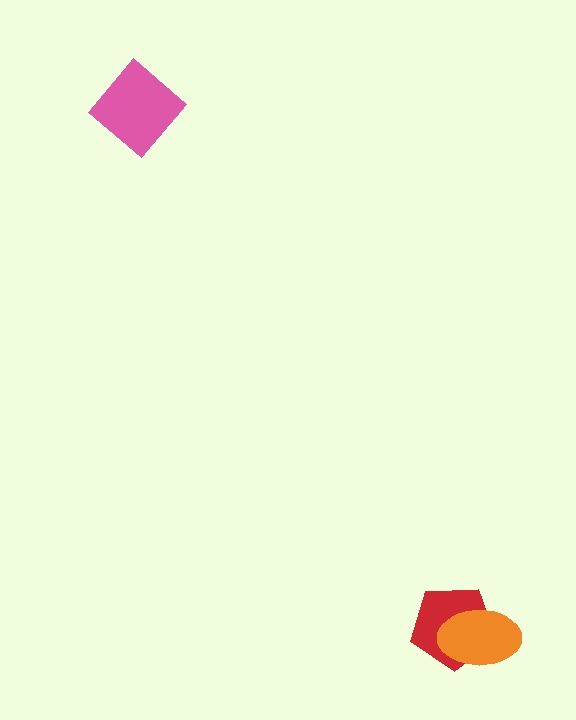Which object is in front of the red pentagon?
The orange ellipse is in front of the red pentagon.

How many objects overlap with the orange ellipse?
1 object overlaps with the orange ellipse.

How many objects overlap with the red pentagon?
1 object overlaps with the red pentagon.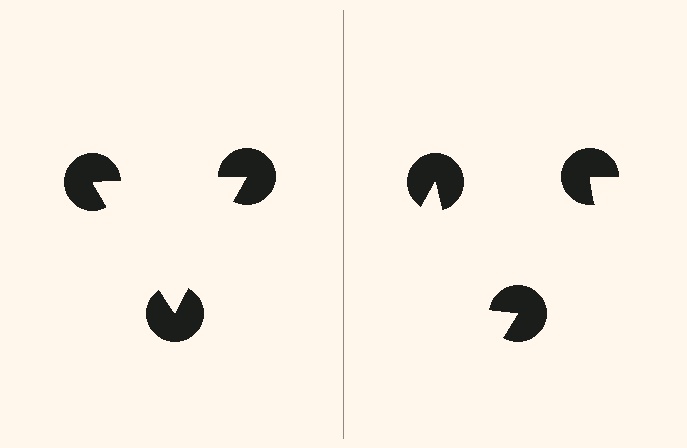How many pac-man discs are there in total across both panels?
6 — 3 on each side.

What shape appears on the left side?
An illusory triangle.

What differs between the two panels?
The pac-man discs are positioned identically on both sides; only the wedge orientations differ. On the left they align to a triangle; on the right they are misaligned.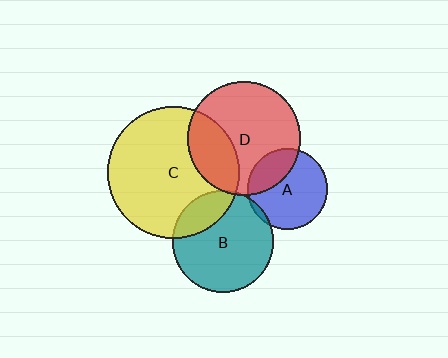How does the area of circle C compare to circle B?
Approximately 1.7 times.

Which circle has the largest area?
Circle C (yellow).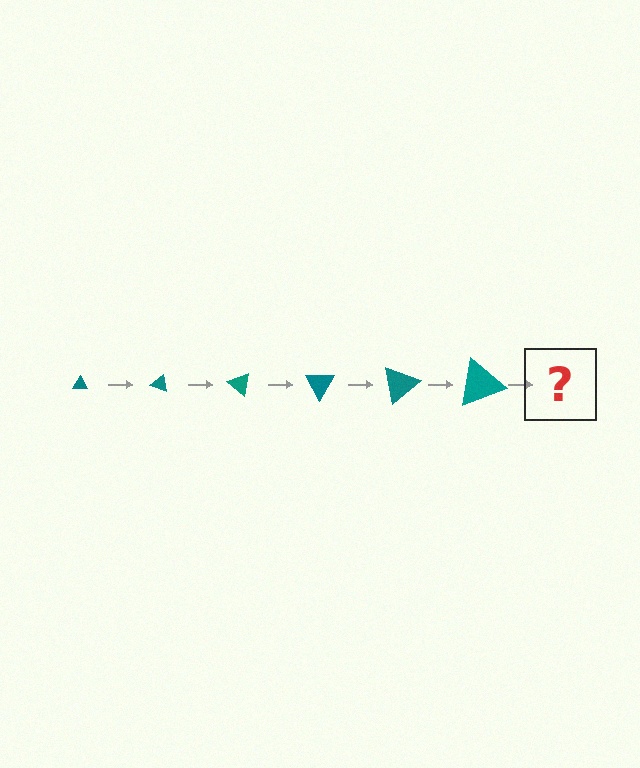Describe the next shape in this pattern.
It should be a triangle, larger than the previous one and rotated 120 degrees from the start.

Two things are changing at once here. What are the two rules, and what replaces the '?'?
The two rules are that the triangle grows larger each step and it rotates 20 degrees each step. The '?' should be a triangle, larger than the previous one and rotated 120 degrees from the start.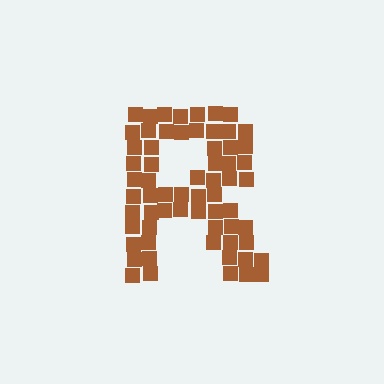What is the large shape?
The large shape is the letter R.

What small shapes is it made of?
It is made of small squares.